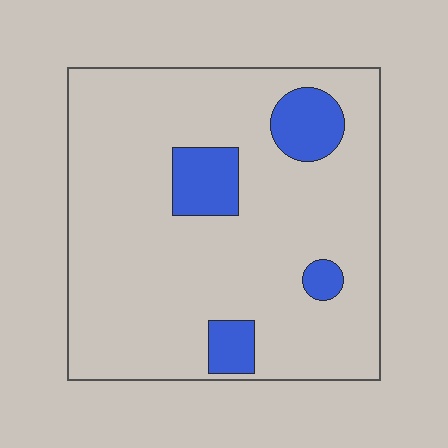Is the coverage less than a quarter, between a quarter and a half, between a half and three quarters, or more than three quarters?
Less than a quarter.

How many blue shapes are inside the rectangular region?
4.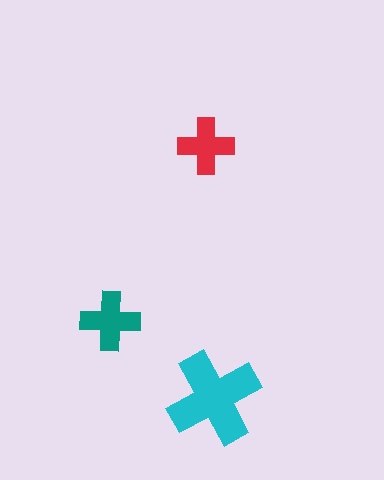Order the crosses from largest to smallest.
the cyan one, the teal one, the red one.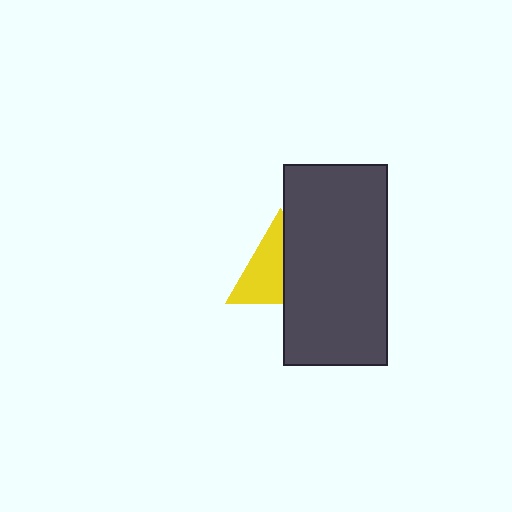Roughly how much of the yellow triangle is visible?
About half of it is visible (roughly 56%).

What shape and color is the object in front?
The object in front is a dark gray rectangle.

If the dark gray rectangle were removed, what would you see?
You would see the complete yellow triangle.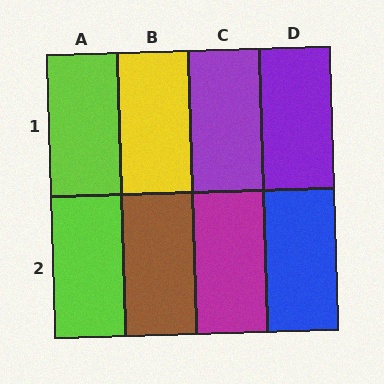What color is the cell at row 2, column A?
Lime.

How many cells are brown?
1 cell is brown.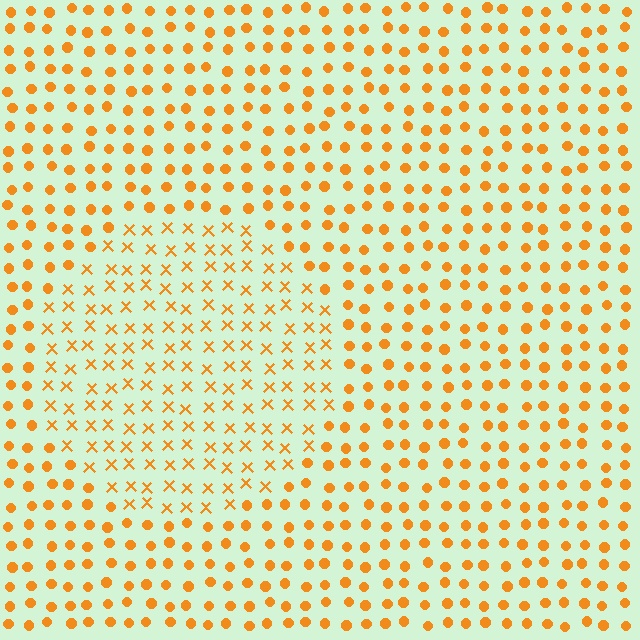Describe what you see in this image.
The image is filled with small orange elements arranged in a uniform grid. A circle-shaped region contains X marks, while the surrounding area contains circles. The boundary is defined purely by the change in element shape.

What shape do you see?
I see a circle.